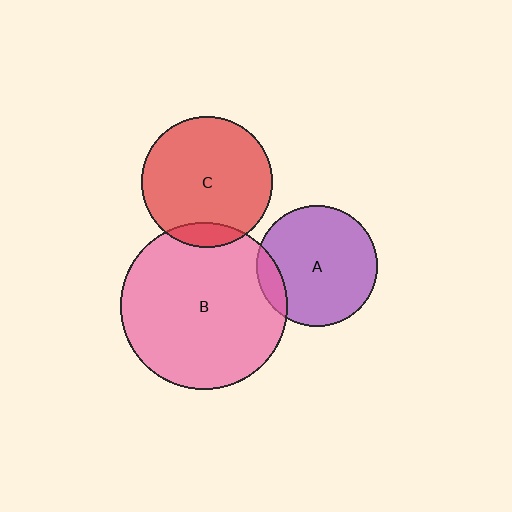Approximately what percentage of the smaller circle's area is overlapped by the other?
Approximately 10%.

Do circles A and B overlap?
Yes.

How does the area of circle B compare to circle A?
Approximately 1.9 times.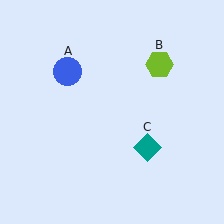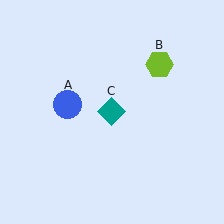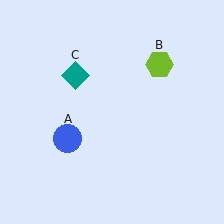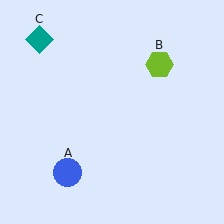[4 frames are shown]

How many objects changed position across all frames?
2 objects changed position: blue circle (object A), teal diamond (object C).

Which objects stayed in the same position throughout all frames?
Lime hexagon (object B) remained stationary.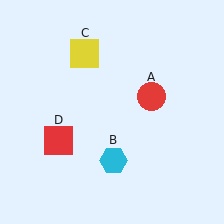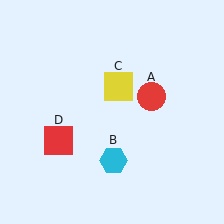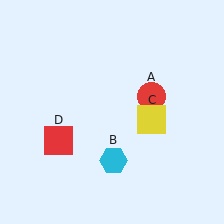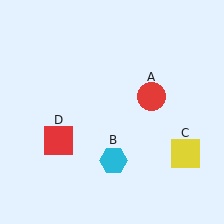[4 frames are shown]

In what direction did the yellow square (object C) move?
The yellow square (object C) moved down and to the right.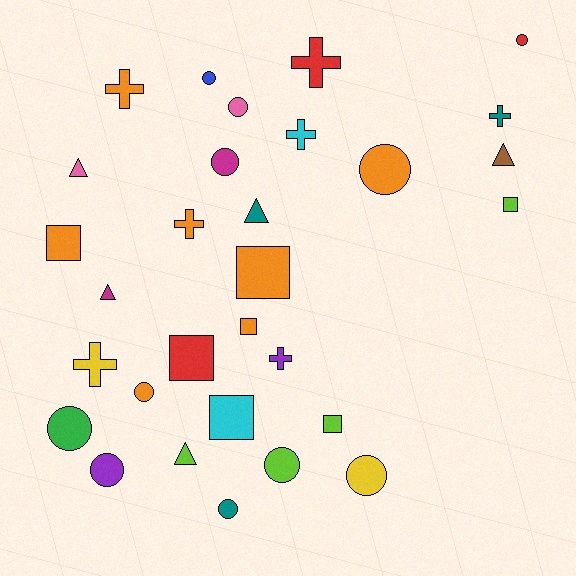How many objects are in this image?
There are 30 objects.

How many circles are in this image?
There are 11 circles.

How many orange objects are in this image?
There are 7 orange objects.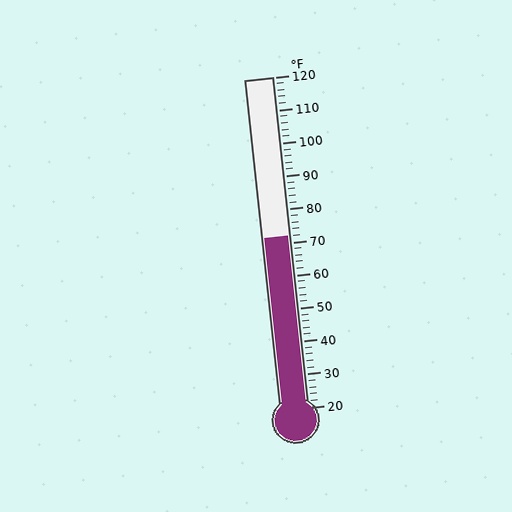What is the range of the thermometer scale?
The thermometer scale ranges from 20°F to 120°F.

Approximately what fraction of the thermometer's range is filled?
The thermometer is filled to approximately 50% of its range.